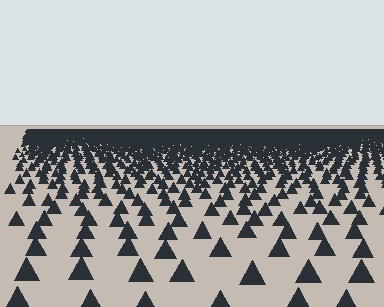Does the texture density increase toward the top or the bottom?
Density increases toward the top.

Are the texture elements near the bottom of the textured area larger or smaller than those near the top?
Larger. Near the bottom, elements are closer to the viewer and appear at a bigger on-screen size.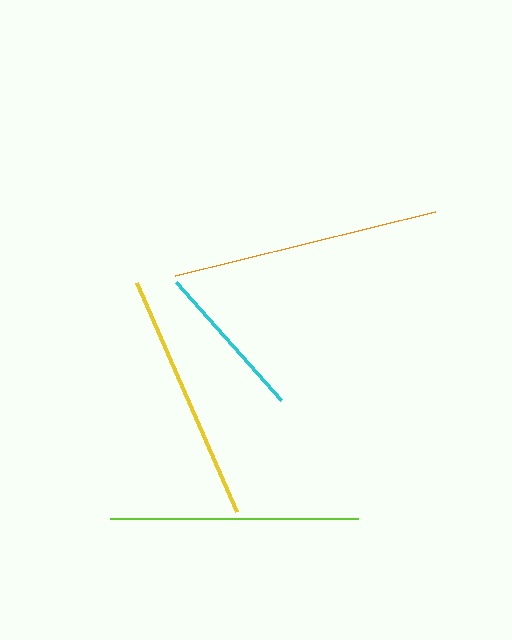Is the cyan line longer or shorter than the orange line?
The orange line is longer than the cyan line.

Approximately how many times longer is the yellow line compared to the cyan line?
The yellow line is approximately 1.6 times the length of the cyan line.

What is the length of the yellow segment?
The yellow segment is approximately 250 pixels long.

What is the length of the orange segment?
The orange segment is approximately 267 pixels long.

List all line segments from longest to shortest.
From longest to shortest: orange, yellow, lime, cyan.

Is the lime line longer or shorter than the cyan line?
The lime line is longer than the cyan line.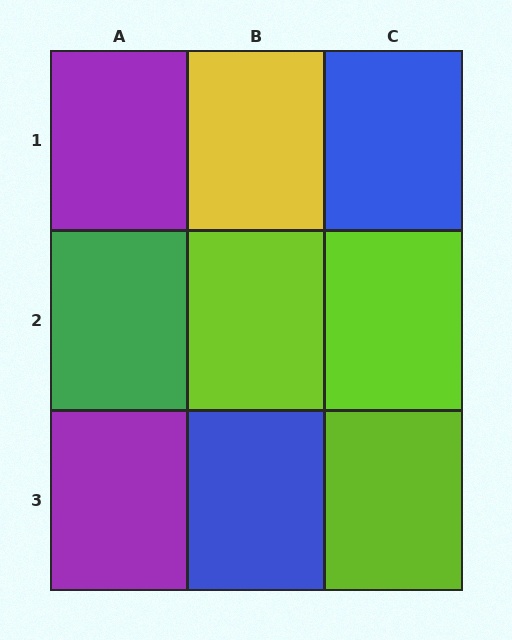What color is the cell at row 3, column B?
Blue.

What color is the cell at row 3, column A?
Purple.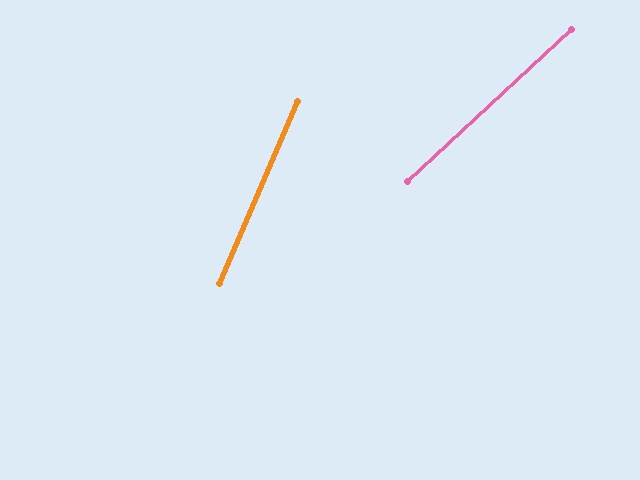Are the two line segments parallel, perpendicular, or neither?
Neither parallel nor perpendicular — they differ by about 24°.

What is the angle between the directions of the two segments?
Approximately 24 degrees.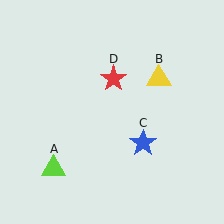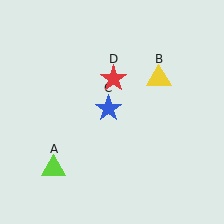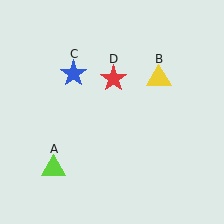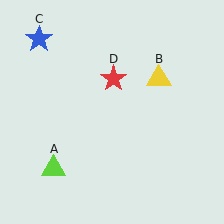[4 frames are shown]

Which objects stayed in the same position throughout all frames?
Lime triangle (object A) and yellow triangle (object B) and red star (object D) remained stationary.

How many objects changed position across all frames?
1 object changed position: blue star (object C).